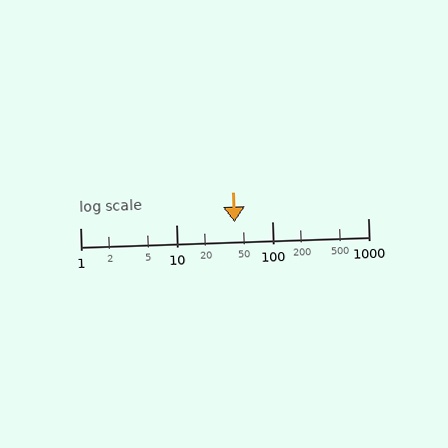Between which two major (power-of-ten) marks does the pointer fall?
The pointer is between 10 and 100.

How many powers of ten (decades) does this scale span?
The scale spans 3 decades, from 1 to 1000.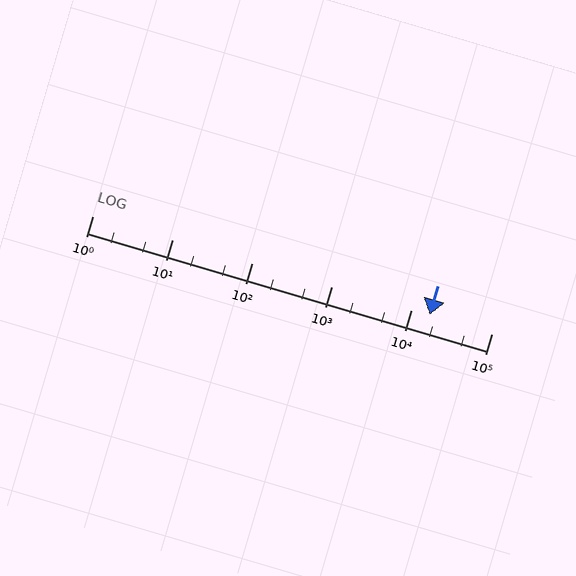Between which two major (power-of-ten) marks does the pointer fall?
The pointer is between 10000 and 100000.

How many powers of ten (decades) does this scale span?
The scale spans 5 decades, from 1 to 100000.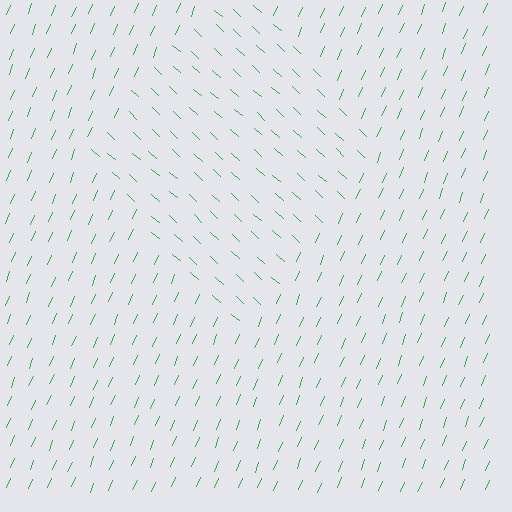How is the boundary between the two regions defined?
The boundary is defined purely by a change in line orientation (approximately 70 degrees difference). All lines are the same color and thickness.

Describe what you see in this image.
The image is filled with small green line segments. A diamond region in the image has lines oriented differently from the surrounding lines, creating a visible texture boundary.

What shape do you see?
I see a diamond.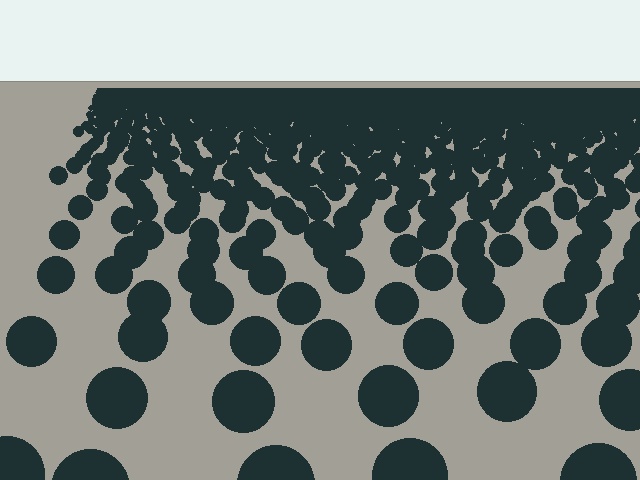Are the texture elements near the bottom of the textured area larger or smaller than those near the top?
Larger. Near the bottom, elements are closer to the viewer and appear at a bigger on-screen size.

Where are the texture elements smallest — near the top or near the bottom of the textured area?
Near the top.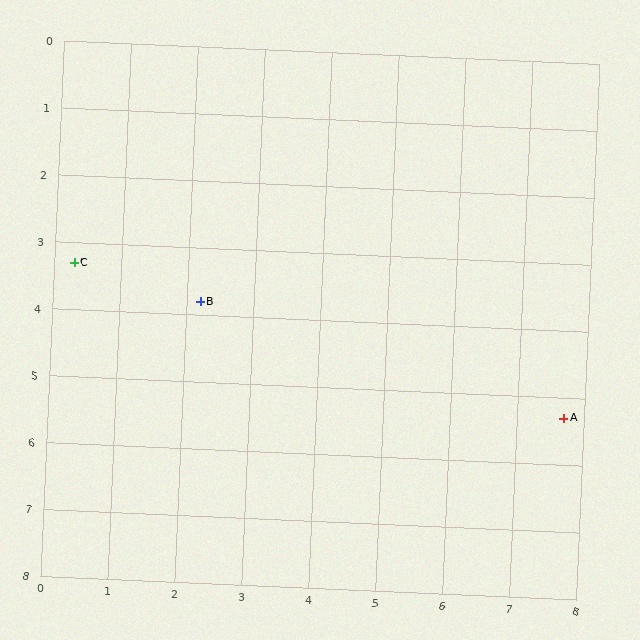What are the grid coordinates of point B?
Point B is at approximately (2.2, 3.8).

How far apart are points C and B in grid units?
Points C and B are about 2.0 grid units apart.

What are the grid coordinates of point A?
Point A is at approximately (7.7, 5.3).